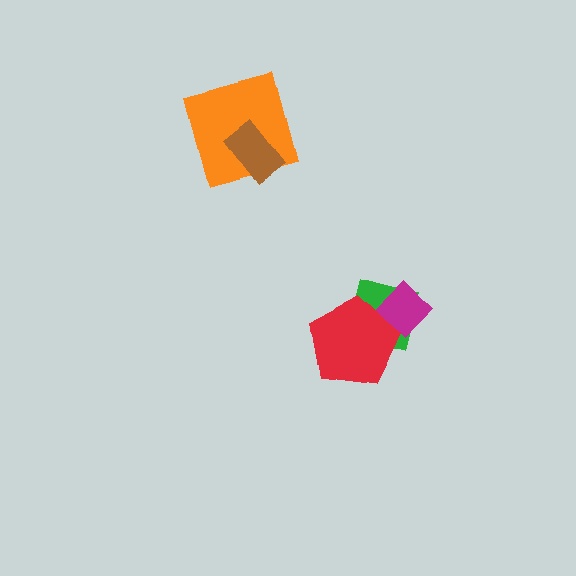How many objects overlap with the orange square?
1 object overlaps with the orange square.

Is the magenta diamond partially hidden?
Yes, it is partially covered by another shape.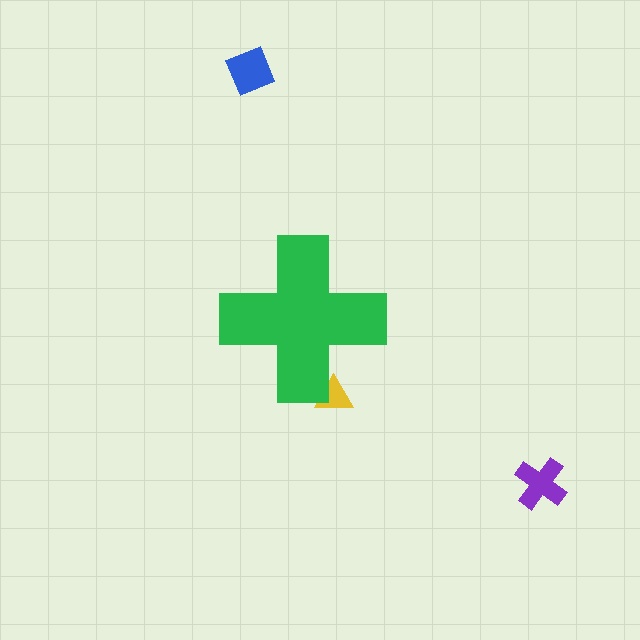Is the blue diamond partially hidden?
No, the blue diamond is fully visible.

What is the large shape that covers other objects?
A green cross.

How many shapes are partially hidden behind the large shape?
1 shape is partially hidden.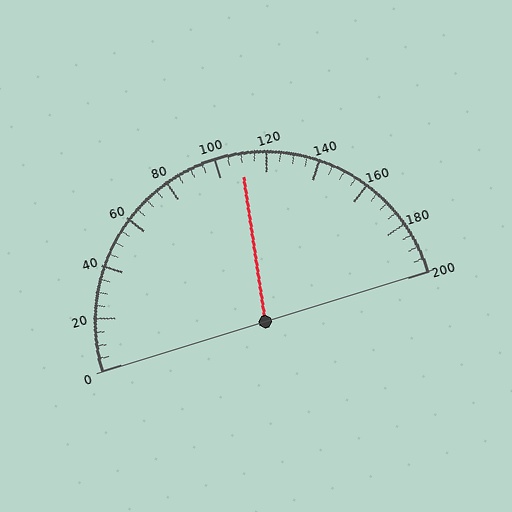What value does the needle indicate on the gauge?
The needle indicates approximately 110.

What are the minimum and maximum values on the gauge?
The gauge ranges from 0 to 200.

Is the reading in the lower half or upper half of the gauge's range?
The reading is in the upper half of the range (0 to 200).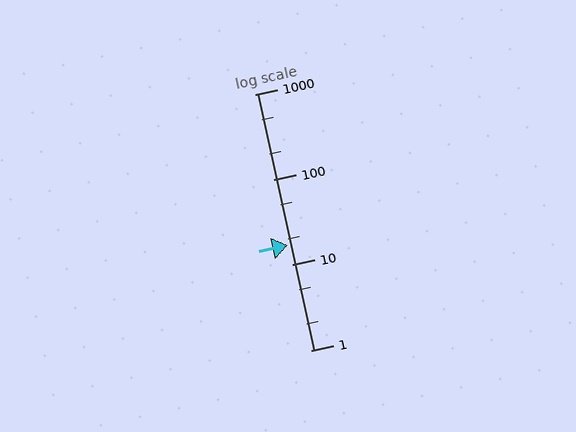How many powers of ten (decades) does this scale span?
The scale spans 3 decades, from 1 to 1000.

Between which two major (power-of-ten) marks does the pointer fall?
The pointer is between 10 and 100.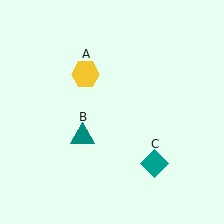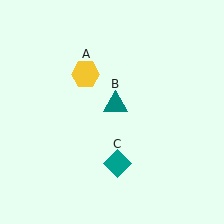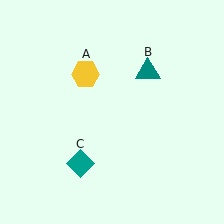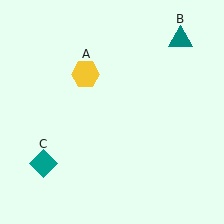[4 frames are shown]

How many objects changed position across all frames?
2 objects changed position: teal triangle (object B), teal diamond (object C).